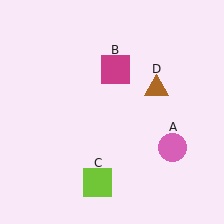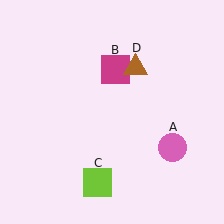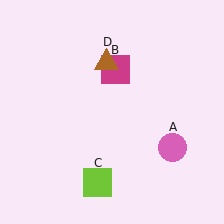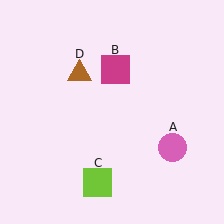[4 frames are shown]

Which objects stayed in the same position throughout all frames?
Pink circle (object A) and magenta square (object B) and lime square (object C) remained stationary.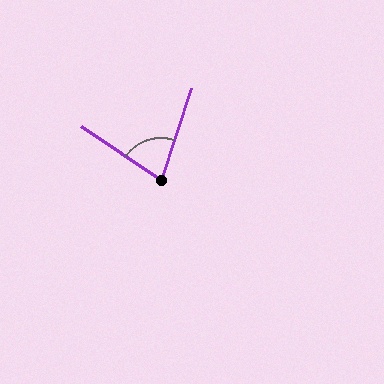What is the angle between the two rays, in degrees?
Approximately 74 degrees.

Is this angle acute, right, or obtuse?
It is acute.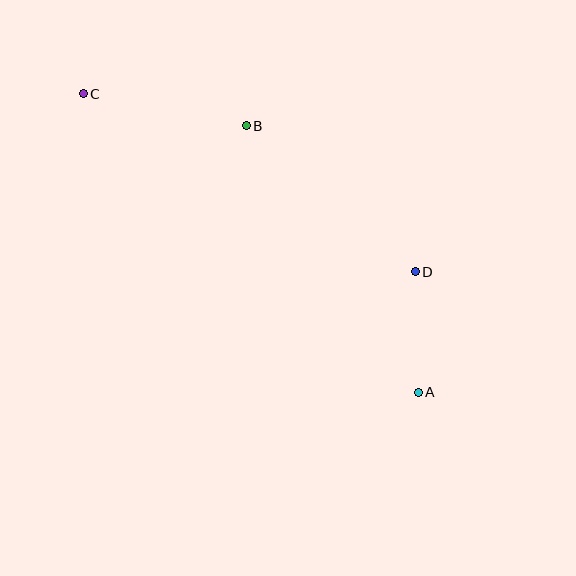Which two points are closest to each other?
Points A and D are closest to each other.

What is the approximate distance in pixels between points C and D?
The distance between C and D is approximately 377 pixels.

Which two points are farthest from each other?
Points A and C are farthest from each other.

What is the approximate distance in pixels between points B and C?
The distance between B and C is approximately 166 pixels.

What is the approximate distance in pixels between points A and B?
The distance between A and B is approximately 317 pixels.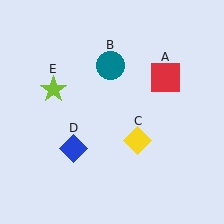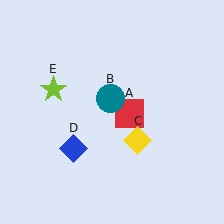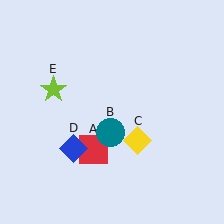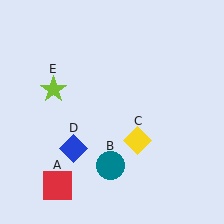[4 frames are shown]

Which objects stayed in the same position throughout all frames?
Yellow diamond (object C) and blue diamond (object D) and lime star (object E) remained stationary.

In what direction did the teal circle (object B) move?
The teal circle (object B) moved down.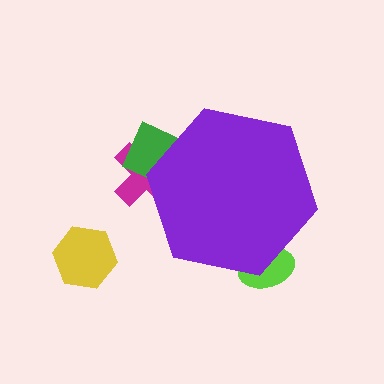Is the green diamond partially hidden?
Yes, the green diamond is partially hidden behind the purple hexagon.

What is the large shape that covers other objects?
A purple hexagon.